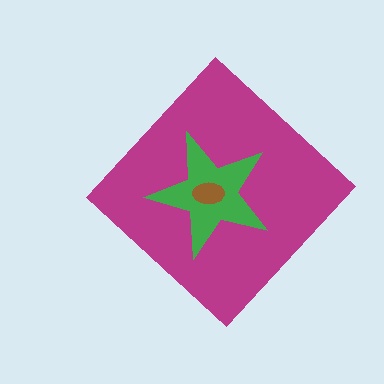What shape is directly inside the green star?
The brown ellipse.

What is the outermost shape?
The magenta diamond.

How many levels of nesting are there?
3.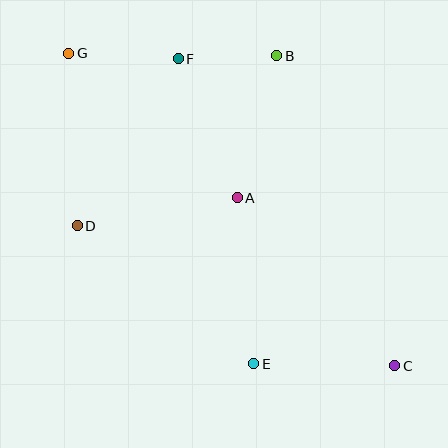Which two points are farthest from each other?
Points C and G are farthest from each other.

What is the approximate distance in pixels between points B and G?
The distance between B and G is approximately 208 pixels.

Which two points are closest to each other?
Points B and F are closest to each other.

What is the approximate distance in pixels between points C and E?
The distance between C and E is approximately 141 pixels.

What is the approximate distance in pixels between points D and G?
The distance between D and G is approximately 172 pixels.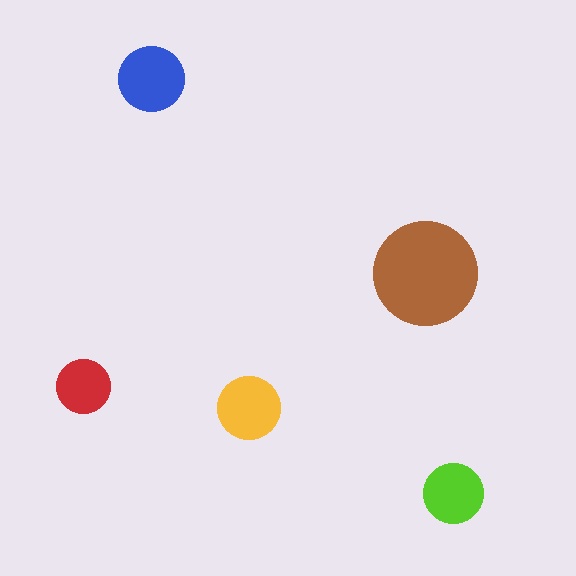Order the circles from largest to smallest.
the brown one, the blue one, the yellow one, the lime one, the red one.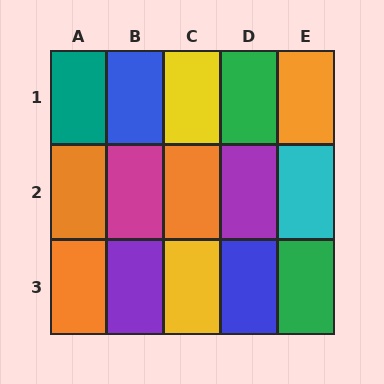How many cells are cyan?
1 cell is cyan.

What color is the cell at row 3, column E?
Green.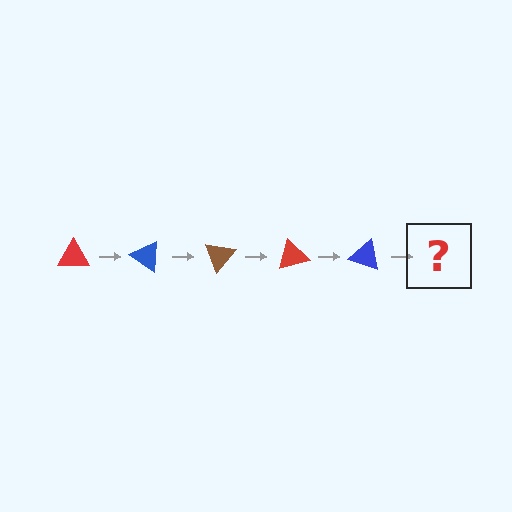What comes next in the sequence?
The next element should be a brown triangle, rotated 175 degrees from the start.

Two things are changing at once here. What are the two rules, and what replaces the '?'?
The two rules are that it rotates 35 degrees each step and the color cycles through red, blue, and brown. The '?' should be a brown triangle, rotated 175 degrees from the start.